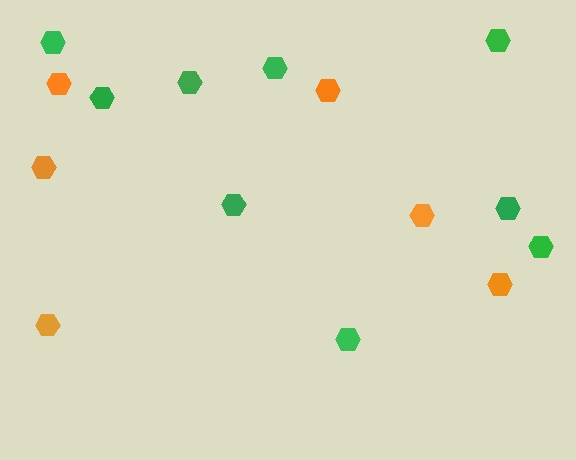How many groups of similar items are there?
There are 2 groups: one group of green hexagons (9) and one group of orange hexagons (6).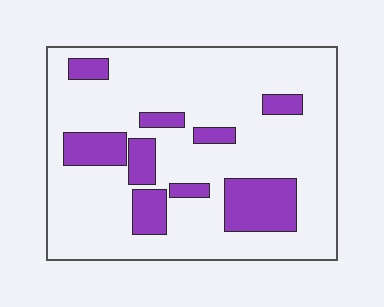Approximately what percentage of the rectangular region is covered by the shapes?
Approximately 20%.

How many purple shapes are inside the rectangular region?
9.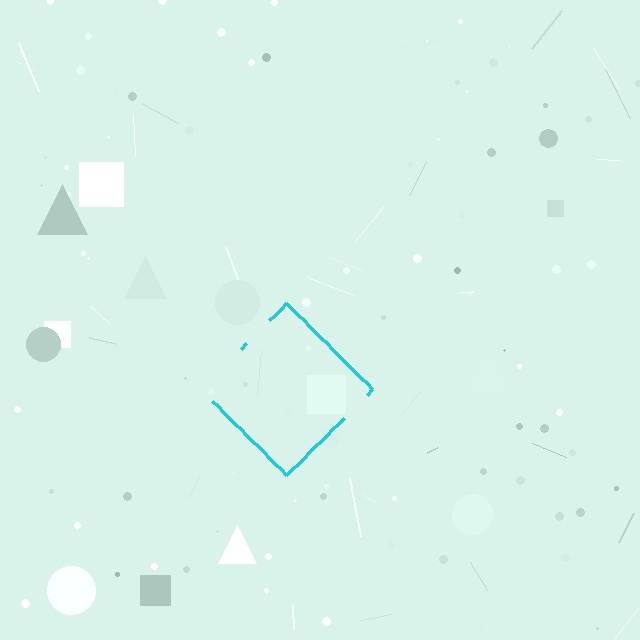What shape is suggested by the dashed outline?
The dashed outline suggests a diamond.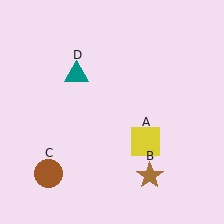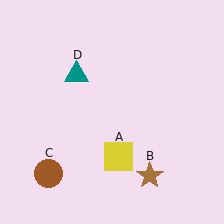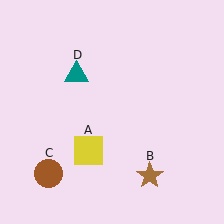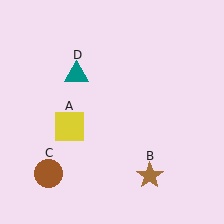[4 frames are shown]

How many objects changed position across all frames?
1 object changed position: yellow square (object A).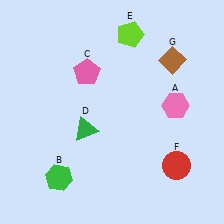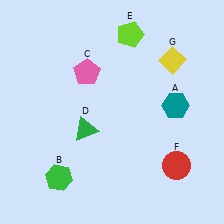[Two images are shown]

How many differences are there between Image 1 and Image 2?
There are 2 differences between the two images.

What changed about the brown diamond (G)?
In Image 1, G is brown. In Image 2, it changed to yellow.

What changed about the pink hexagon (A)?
In Image 1, A is pink. In Image 2, it changed to teal.